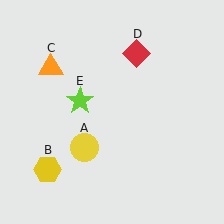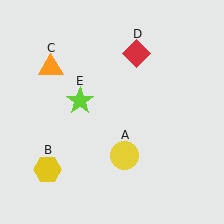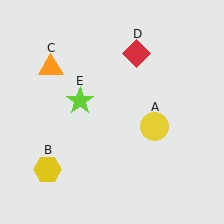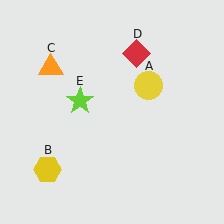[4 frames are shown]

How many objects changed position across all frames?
1 object changed position: yellow circle (object A).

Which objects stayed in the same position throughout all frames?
Yellow hexagon (object B) and orange triangle (object C) and red diamond (object D) and lime star (object E) remained stationary.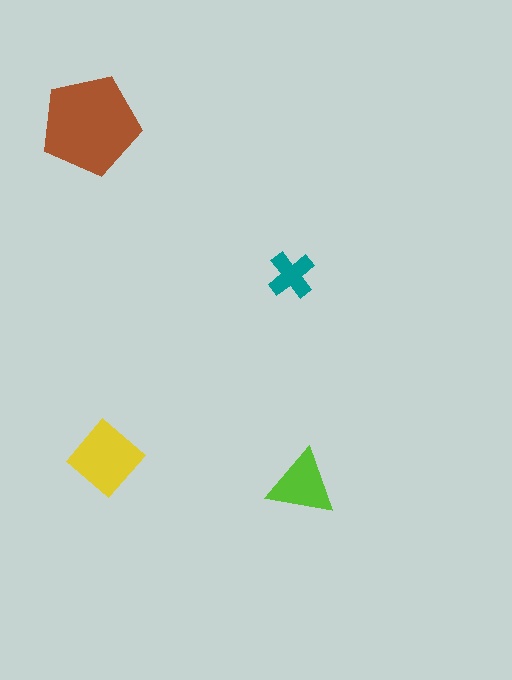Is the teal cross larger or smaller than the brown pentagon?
Smaller.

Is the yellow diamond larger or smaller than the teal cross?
Larger.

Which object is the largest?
The brown pentagon.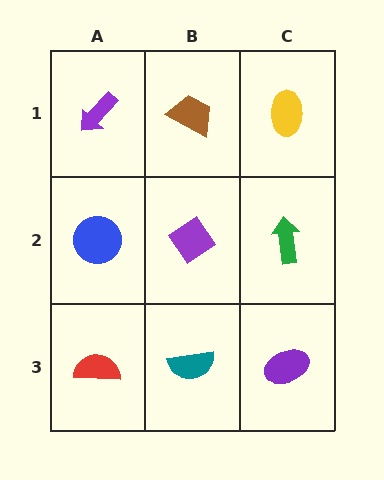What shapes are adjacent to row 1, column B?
A purple diamond (row 2, column B), a purple arrow (row 1, column A), a yellow ellipse (row 1, column C).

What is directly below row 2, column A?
A red semicircle.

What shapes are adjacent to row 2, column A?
A purple arrow (row 1, column A), a red semicircle (row 3, column A), a purple diamond (row 2, column B).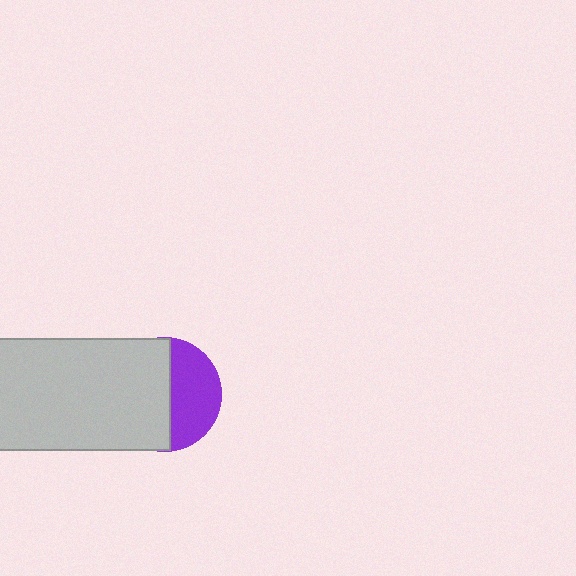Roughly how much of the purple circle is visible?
A small part of it is visible (roughly 42%).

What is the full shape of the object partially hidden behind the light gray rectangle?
The partially hidden object is a purple circle.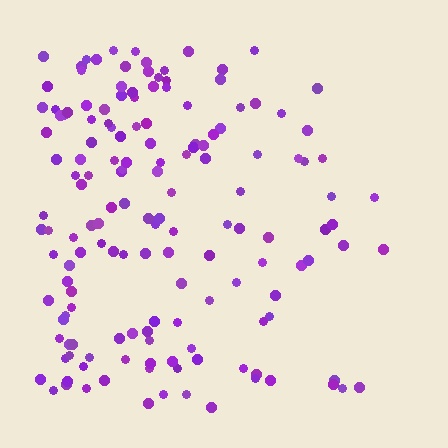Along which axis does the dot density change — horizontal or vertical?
Horizontal.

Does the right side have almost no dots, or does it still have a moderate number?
Still a moderate number, just noticeably fewer than the left.